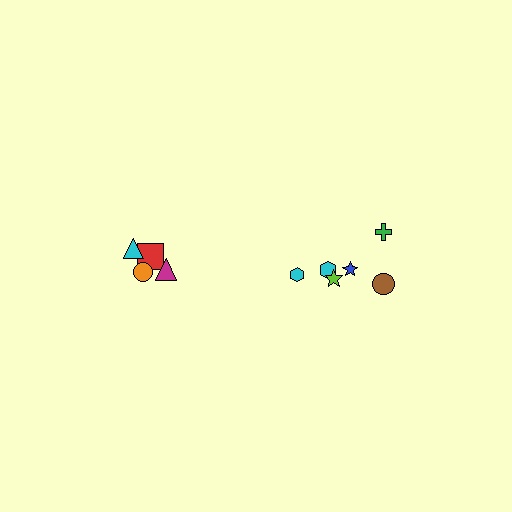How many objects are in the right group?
There are 6 objects.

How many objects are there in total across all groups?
There are 10 objects.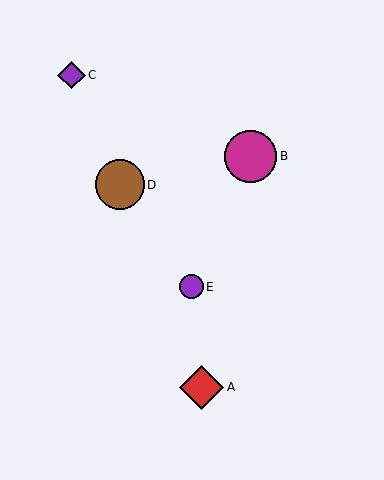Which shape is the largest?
The magenta circle (labeled B) is the largest.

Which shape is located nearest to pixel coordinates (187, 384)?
The red diamond (labeled A) at (202, 387) is nearest to that location.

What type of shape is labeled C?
Shape C is a purple diamond.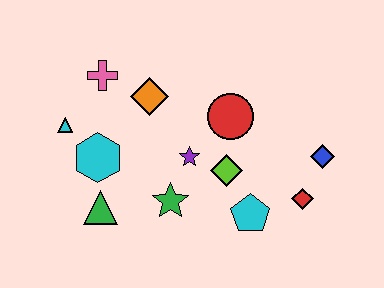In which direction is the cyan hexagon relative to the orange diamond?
The cyan hexagon is below the orange diamond.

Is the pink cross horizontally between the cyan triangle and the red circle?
Yes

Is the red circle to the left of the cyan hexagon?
No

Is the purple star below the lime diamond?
No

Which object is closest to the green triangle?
The cyan hexagon is closest to the green triangle.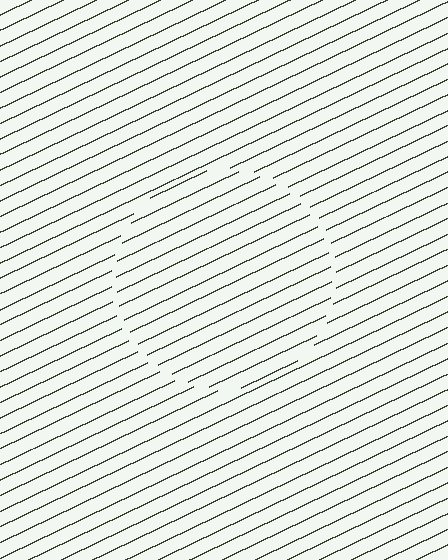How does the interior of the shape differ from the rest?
The interior of the shape contains the same grating, shifted by half a period — the contour is defined by the phase discontinuity where line-ends from the inner and outer gratings abut.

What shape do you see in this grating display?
An illusory circle. The interior of the shape contains the same grating, shifted by half a period — the contour is defined by the phase discontinuity where line-ends from the inner and outer gratings abut.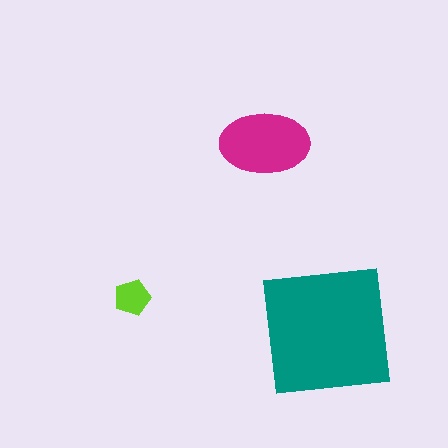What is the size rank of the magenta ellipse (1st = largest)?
2nd.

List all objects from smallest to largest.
The lime pentagon, the magenta ellipse, the teal square.